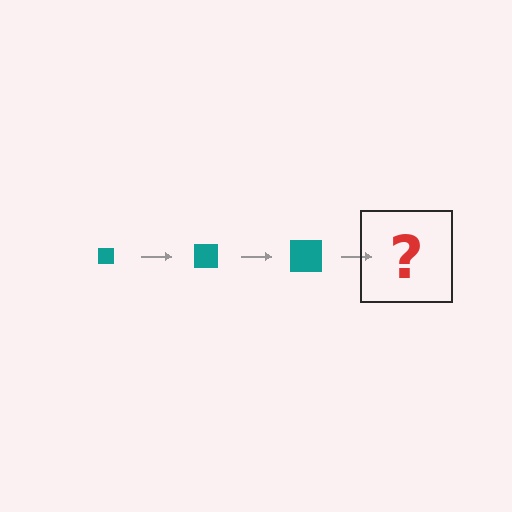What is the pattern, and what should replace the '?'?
The pattern is that the square gets progressively larger each step. The '?' should be a teal square, larger than the previous one.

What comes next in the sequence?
The next element should be a teal square, larger than the previous one.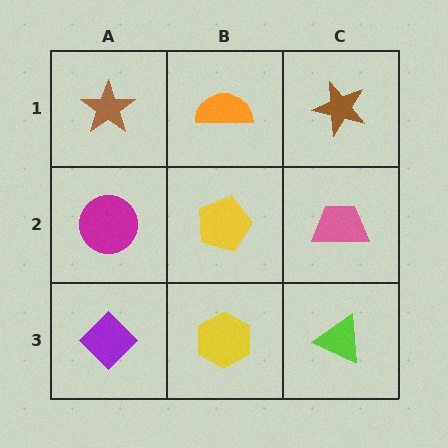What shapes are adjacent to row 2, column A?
A brown star (row 1, column A), a purple diamond (row 3, column A), a yellow pentagon (row 2, column B).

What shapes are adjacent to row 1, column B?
A yellow pentagon (row 2, column B), a brown star (row 1, column A), a brown star (row 1, column C).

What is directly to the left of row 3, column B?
A purple diamond.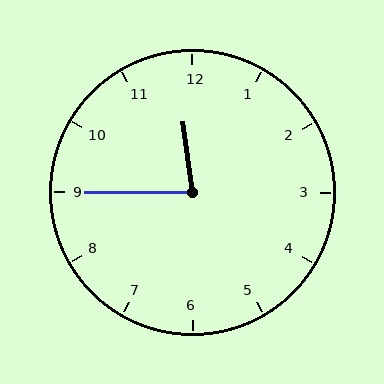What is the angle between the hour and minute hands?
Approximately 82 degrees.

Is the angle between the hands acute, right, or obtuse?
It is acute.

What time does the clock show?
11:45.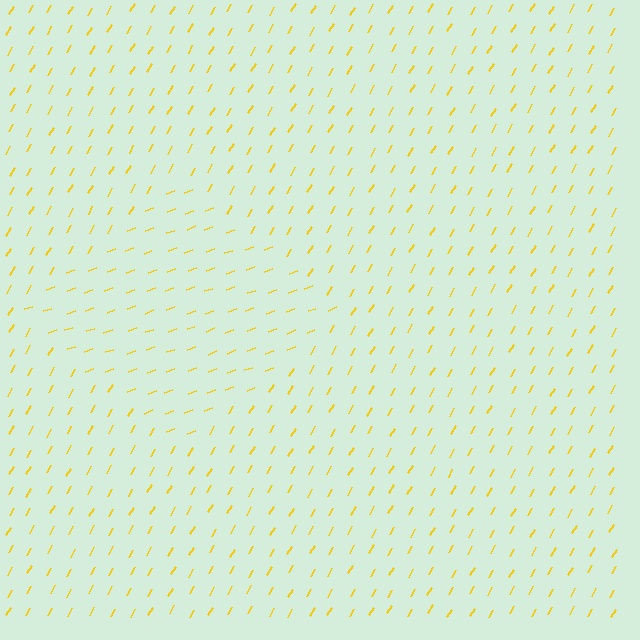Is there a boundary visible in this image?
Yes, there is a texture boundary formed by a change in line orientation.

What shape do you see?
I see a diamond.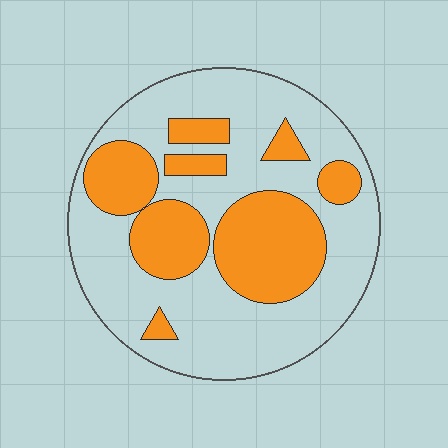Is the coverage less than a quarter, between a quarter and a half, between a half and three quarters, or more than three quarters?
Between a quarter and a half.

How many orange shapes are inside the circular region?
8.